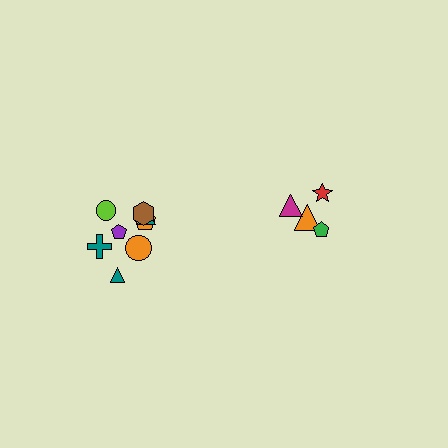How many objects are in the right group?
There are 4 objects.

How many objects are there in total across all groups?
There are 12 objects.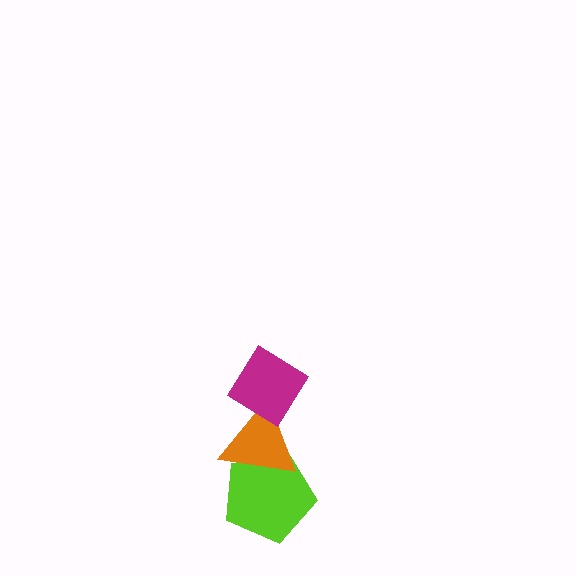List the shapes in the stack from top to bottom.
From top to bottom: the magenta diamond, the orange triangle, the lime pentagon.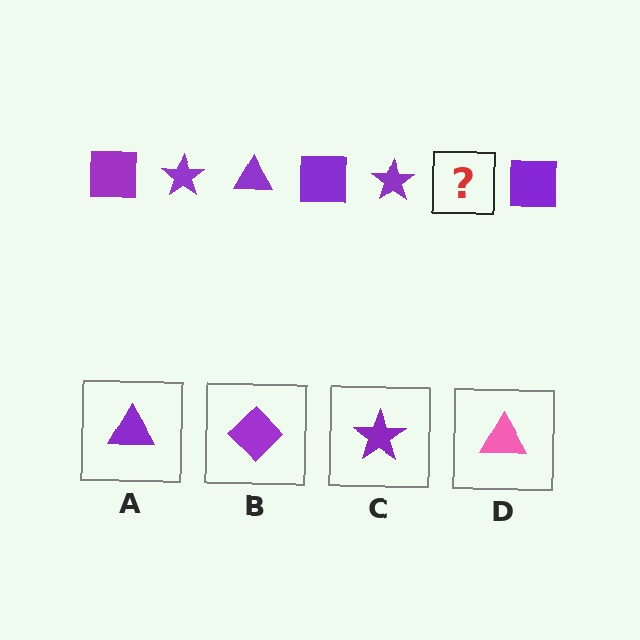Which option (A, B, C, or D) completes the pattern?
A.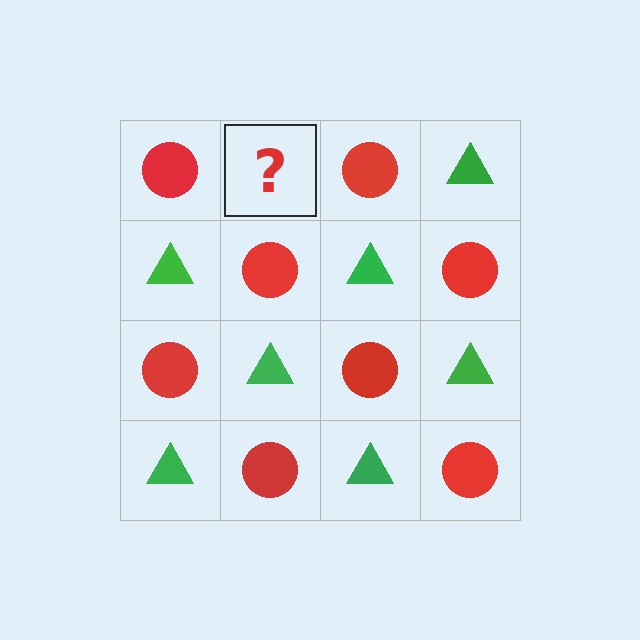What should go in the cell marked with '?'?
The missing cell should contain a green triangle.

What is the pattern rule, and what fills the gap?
The rule is that it alternates red circle and green triangle in a checkerboard pattern. The gap should be filled with a green triangle.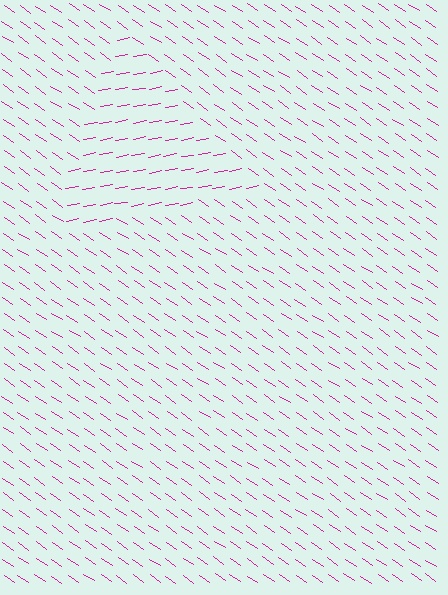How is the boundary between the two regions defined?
The boundary is defined purely by a change in line orientation (approximately 45 degrees difference). All lines are the same color and thickness.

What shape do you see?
I see a triangle.